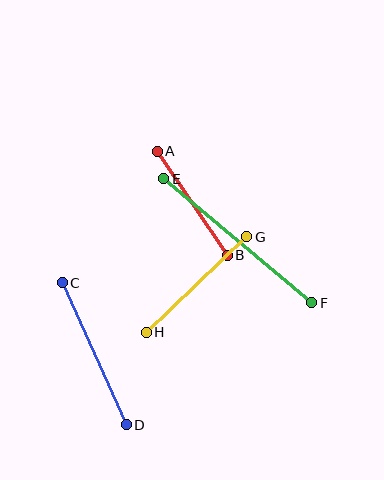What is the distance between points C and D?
The distance is approximately 156 pixels.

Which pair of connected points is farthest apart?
Points E and F are farthest apart.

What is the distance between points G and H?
The distance is approximately 139 pixels.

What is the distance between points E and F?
The distance is approximately 193 pixels.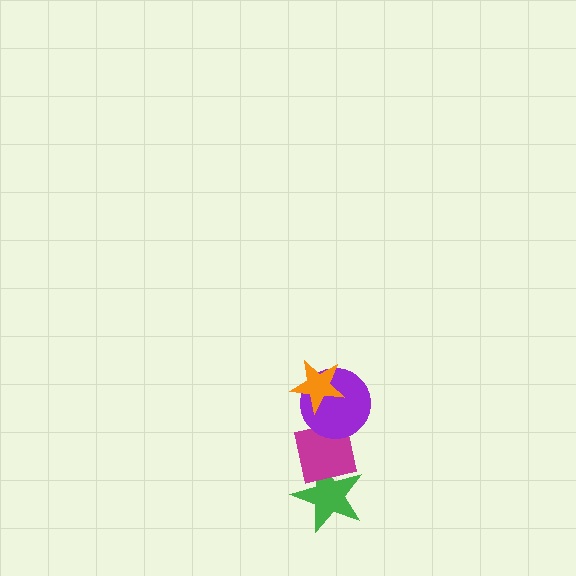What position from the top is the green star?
The green star is 4th from the top.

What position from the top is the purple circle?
The purple circle is 2nd from the top.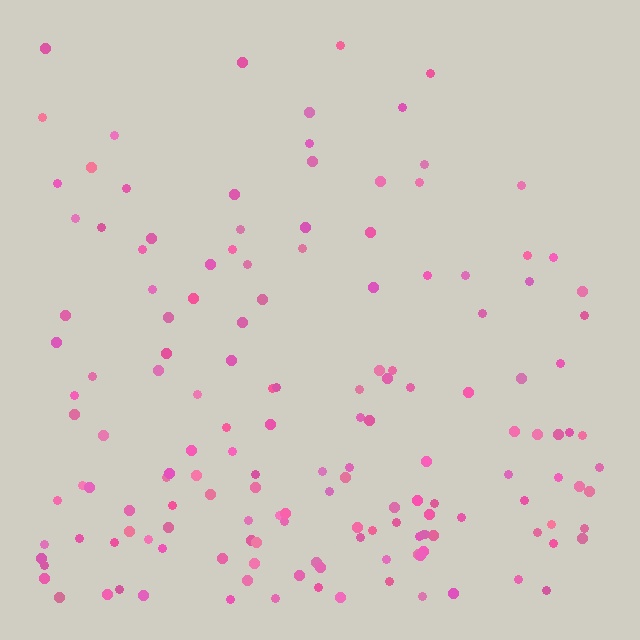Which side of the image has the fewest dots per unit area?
The top.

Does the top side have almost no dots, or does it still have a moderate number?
Still a moderate number, just noticeably fewer than the bottom.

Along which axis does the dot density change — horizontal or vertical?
Vertical.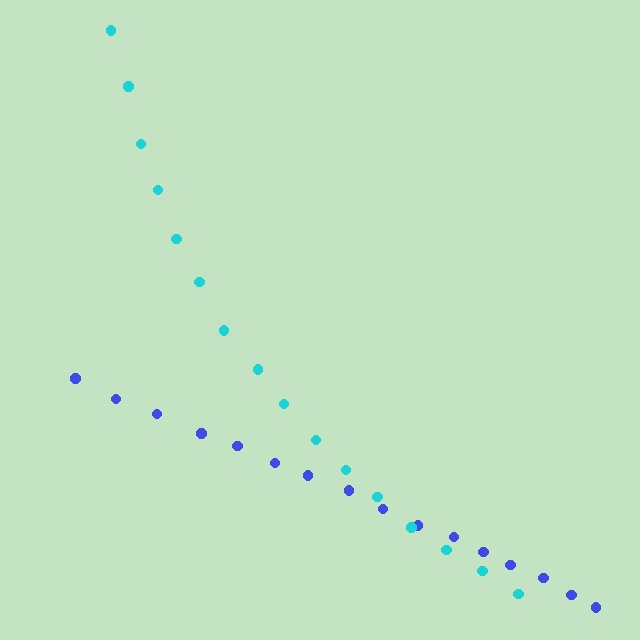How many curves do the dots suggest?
There are 2 distinct paths.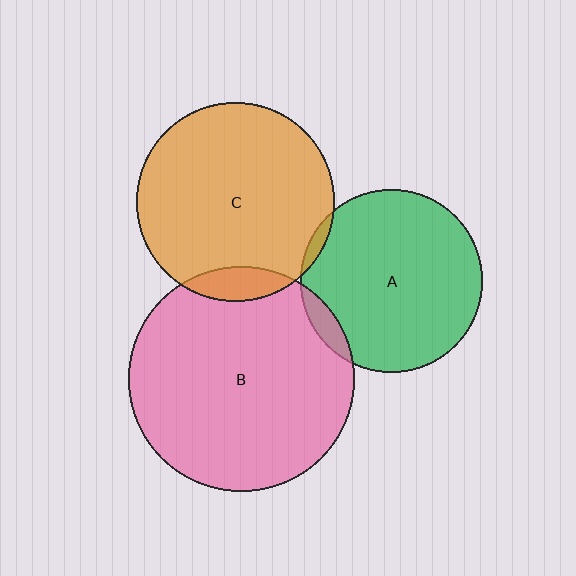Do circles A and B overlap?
Yes.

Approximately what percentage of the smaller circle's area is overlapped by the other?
Approximately 5%.